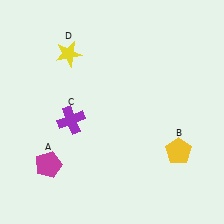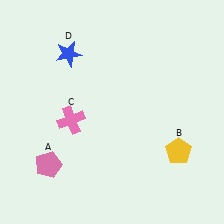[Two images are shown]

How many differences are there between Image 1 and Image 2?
There are 3 differences between the two images.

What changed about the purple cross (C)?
In Image 1, C is purple. In Image 2, it changed to pink.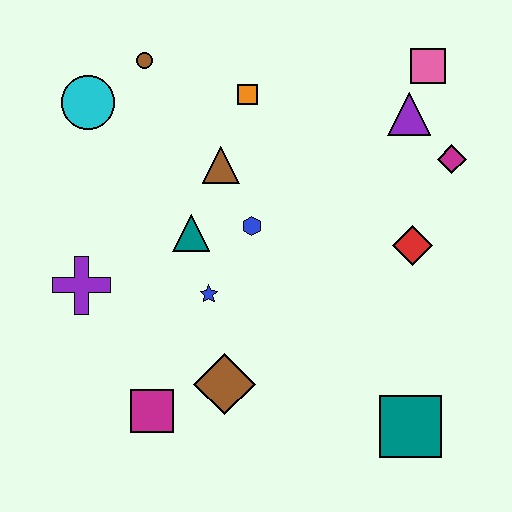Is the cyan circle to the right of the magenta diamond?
No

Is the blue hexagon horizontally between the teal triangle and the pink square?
Yes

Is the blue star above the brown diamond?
Yes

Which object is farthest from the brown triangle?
The teal square is farthest from the brown triangle.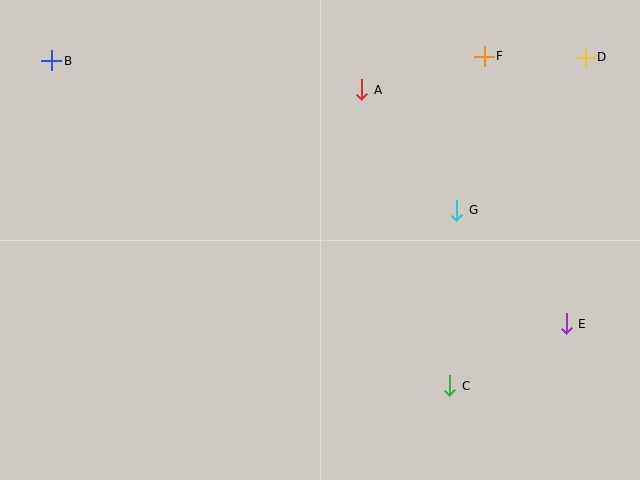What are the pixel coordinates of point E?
Point E is at (566, 324).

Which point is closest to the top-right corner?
Point D is closest to the top-right corner.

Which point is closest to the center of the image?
Point G at (457, 210) is closest to the center.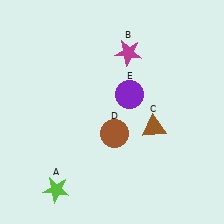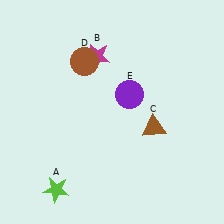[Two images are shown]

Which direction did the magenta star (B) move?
The magenta star (B) moved left.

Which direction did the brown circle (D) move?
The brown circle (D) moved up.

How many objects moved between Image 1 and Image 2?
2 objects moved between the two images.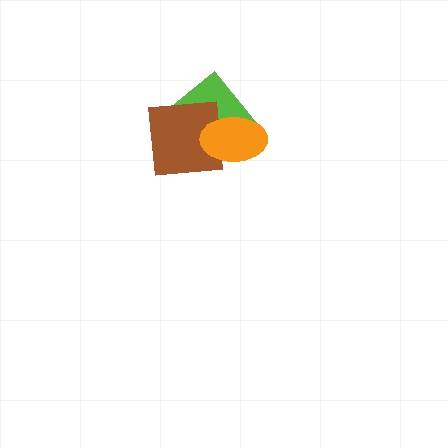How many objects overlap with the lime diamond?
2 objects overlap with the lime diamond.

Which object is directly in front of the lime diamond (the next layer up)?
The brown square is directly in front of the lime diamond.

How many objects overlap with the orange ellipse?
2 objects overlap with the orange ellipse.